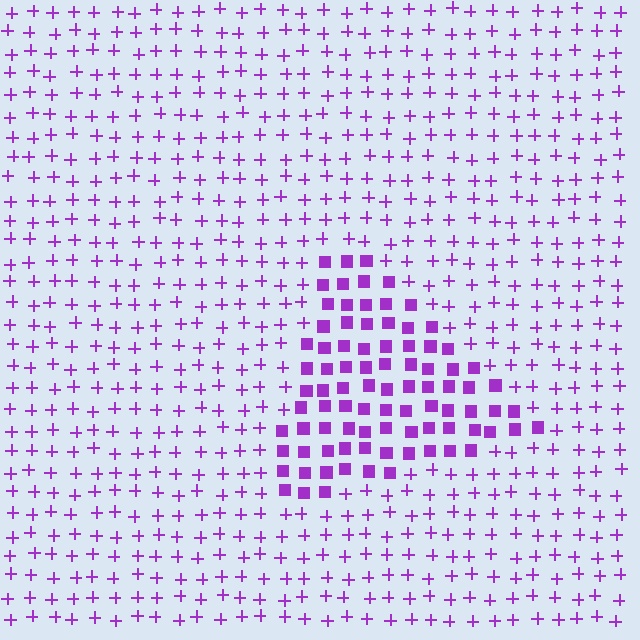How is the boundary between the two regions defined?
The boundary is defined by a change in element shape: squares inside vs. plus signs outside. All elements share the same color and spacing.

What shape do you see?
I see a triangle.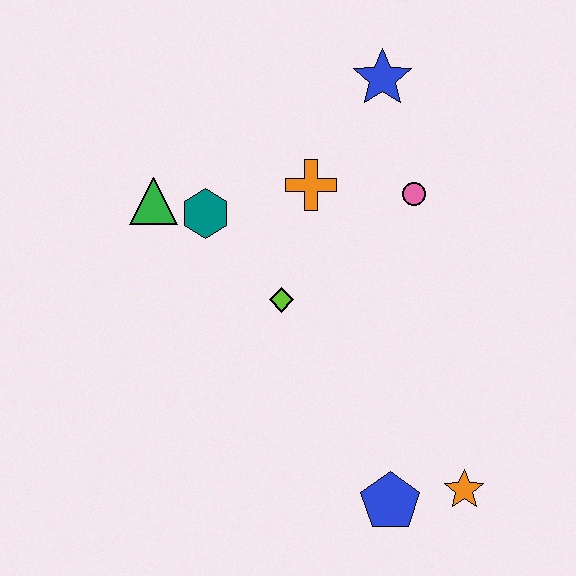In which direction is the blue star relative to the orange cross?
The blue star is above the orange cross.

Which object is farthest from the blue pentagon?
The blue star is farthest from the blue pentagon.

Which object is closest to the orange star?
The blue pentagon is closest to the orange star.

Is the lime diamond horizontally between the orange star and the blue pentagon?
No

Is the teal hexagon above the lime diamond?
Yes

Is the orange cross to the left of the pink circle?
Yes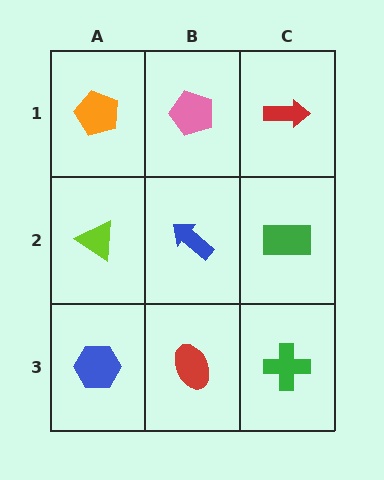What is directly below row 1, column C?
A green rectangle.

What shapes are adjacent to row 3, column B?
A blue arrow (row 2, column B), a blue hexagon (row 3, column A), a green cross (row 3, column C).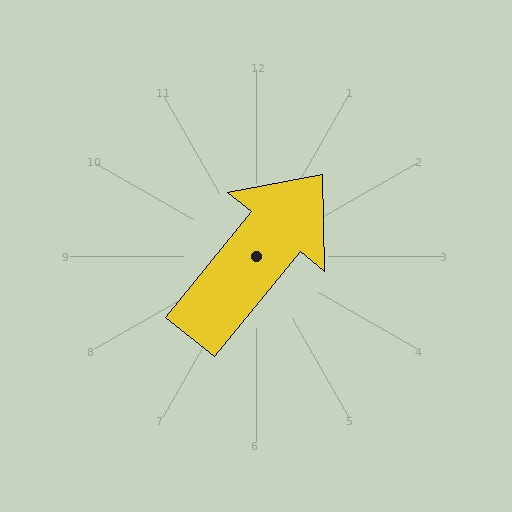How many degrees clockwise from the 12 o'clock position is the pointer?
Approximately 39 degrees.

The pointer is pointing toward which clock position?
Roughly 1 o'clock.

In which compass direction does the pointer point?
Northeast.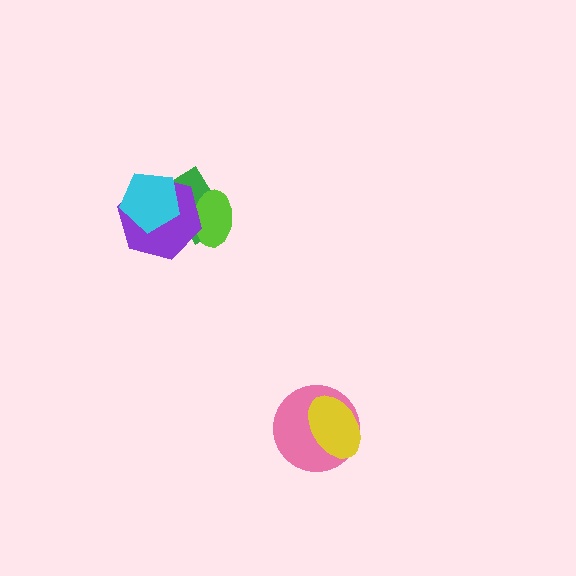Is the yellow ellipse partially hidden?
No, no other shape covers it.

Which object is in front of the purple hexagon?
The cyan pentagon is in front of the purple hexagon.